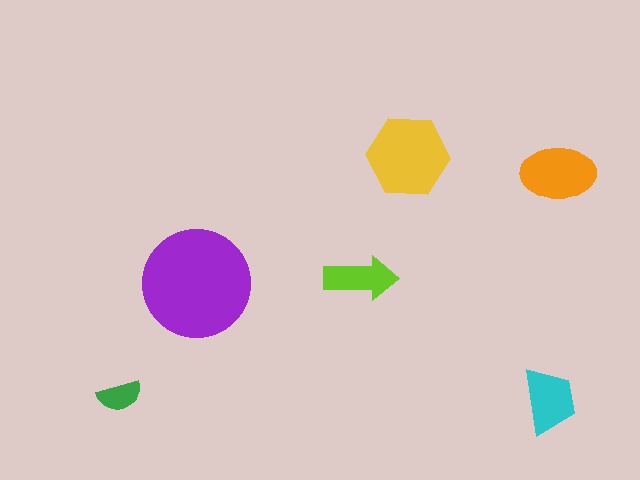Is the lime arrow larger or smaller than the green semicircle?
Larger.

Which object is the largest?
The purple circle.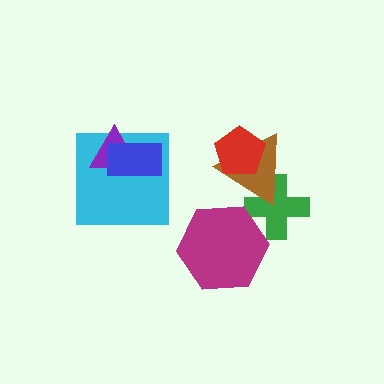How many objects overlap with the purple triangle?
2 objects overlap with the purple triangle.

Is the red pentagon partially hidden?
No, no other shape covers it.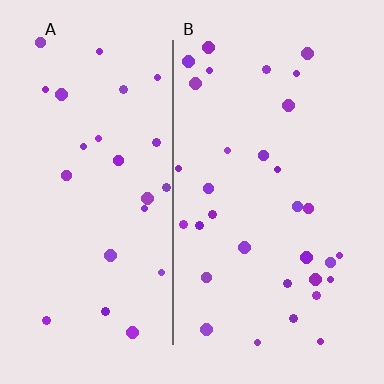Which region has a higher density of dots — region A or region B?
B (the right).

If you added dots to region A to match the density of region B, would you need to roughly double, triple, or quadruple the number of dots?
Approximately double.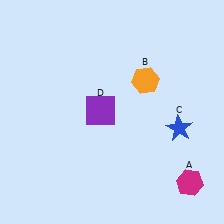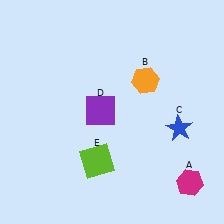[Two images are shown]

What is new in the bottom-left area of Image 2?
A lime square (E) was added in the bottom-left area of Image 2.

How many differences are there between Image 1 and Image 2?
There is 1 difference between the two images.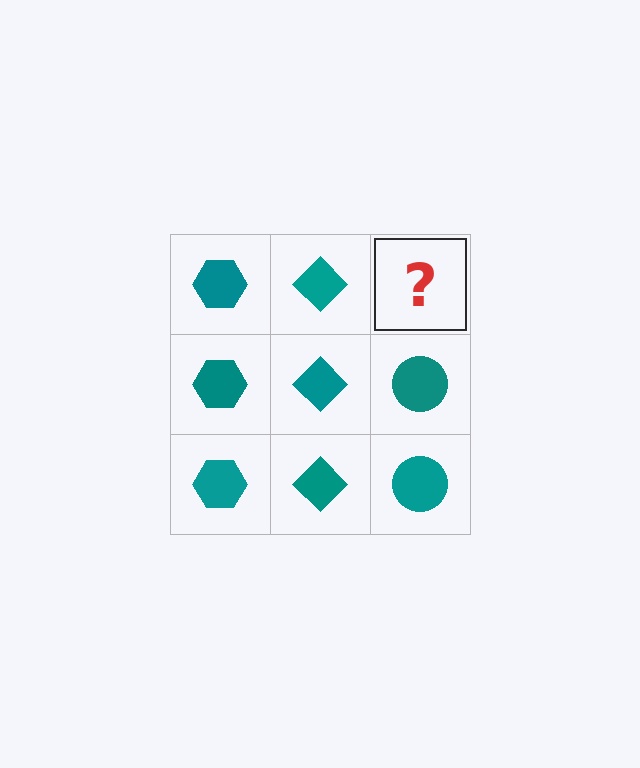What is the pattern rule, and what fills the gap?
The rule is that each column has a consistent shape. The gap should be filled with a teal circle.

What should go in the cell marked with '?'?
The missing cell should contain a teal circle.